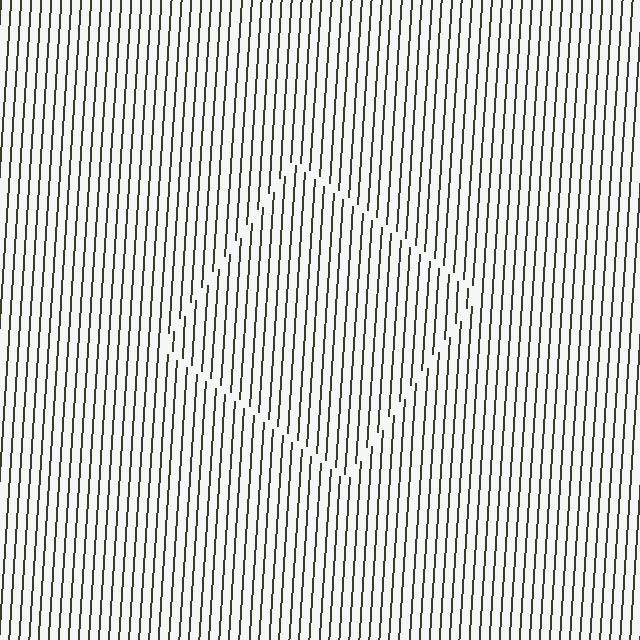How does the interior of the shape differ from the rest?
The interior of the shape contains the same grating, shifted by half a period — the contour is defined by the phase discontinuity where line-ends from the inner and outer gratings abut.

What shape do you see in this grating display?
An illusory square. The interior of the shape contains the same grating, shifted by half a period — the contour is defined by the phase discontinuity where line-ends from the inner and outer gratings abut.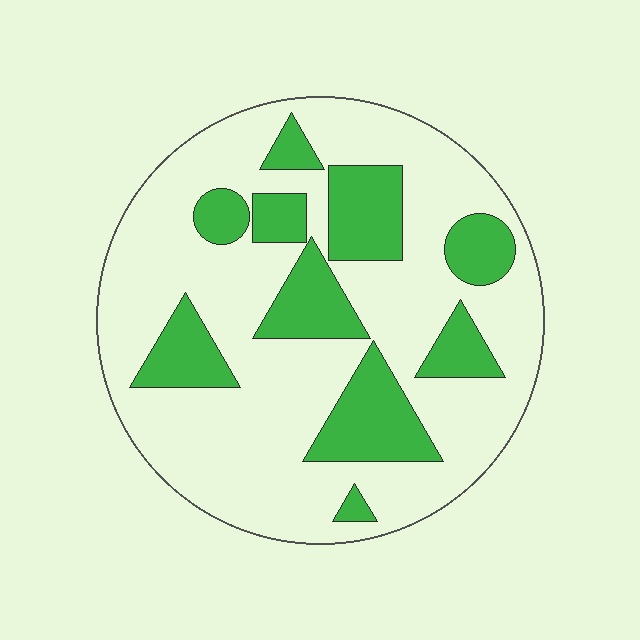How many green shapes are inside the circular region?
10.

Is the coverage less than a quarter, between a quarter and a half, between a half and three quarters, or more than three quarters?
Between a quarter and a half.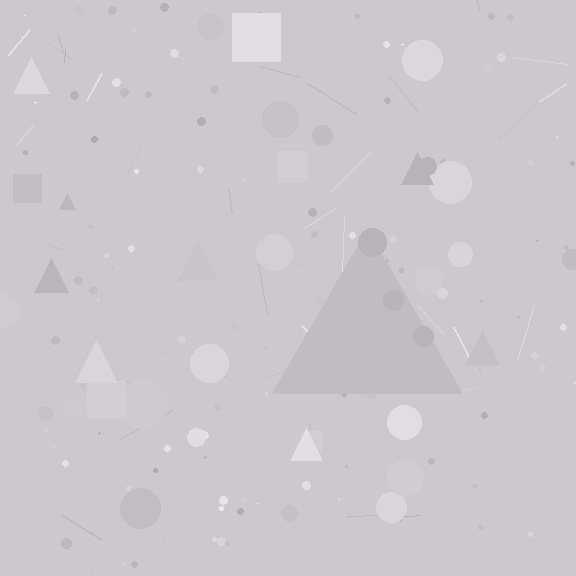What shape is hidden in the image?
A triangle is hidden in the image.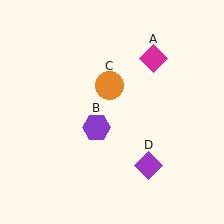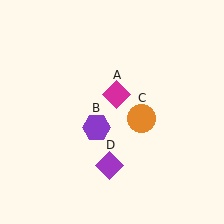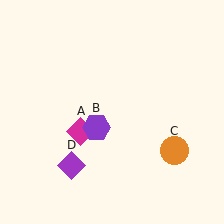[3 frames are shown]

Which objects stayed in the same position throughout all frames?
Purple hexagon (object B) remained stationary.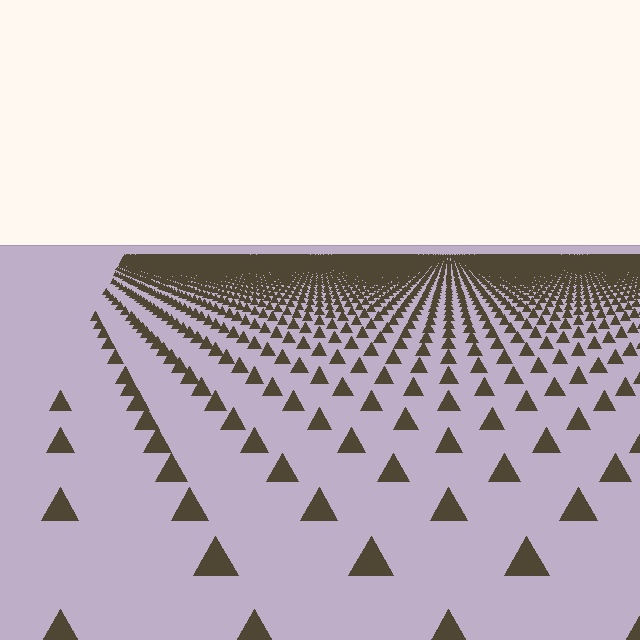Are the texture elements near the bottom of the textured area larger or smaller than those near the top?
Larger. Near the bottom, elements are closer to the viewer and appear at a bigger on-screen size.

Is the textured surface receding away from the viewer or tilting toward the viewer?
The surface is receding away from the viewer. Texture elements get smaller and denser toward the top.